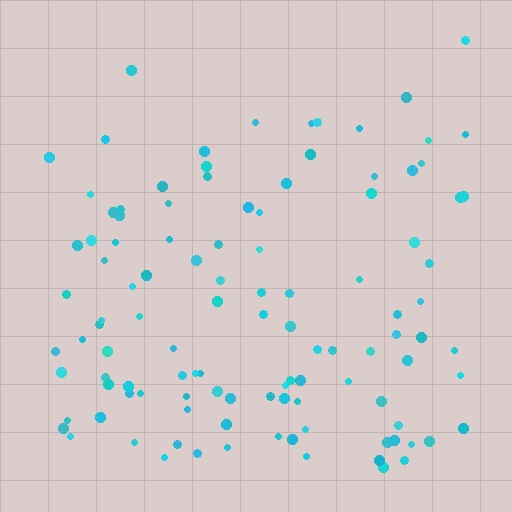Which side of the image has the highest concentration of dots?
The bottom.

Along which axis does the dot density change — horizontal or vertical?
Vertical.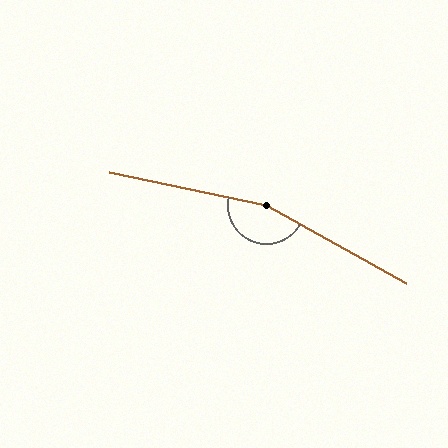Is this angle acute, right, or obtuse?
It is obtuse.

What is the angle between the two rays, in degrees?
Approximately 163 degrees.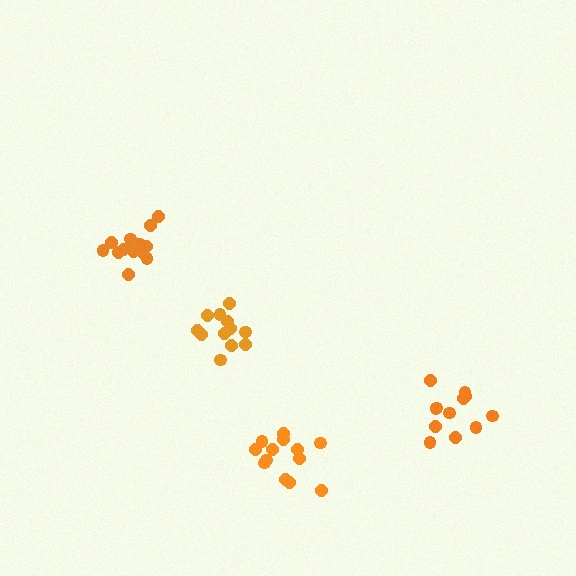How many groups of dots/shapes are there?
There are 4 groups.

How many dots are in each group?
Group 1: 12 dots, Group 2: 12 dots, Group 3: 14 dots, Group 4: 13 dots (51 total).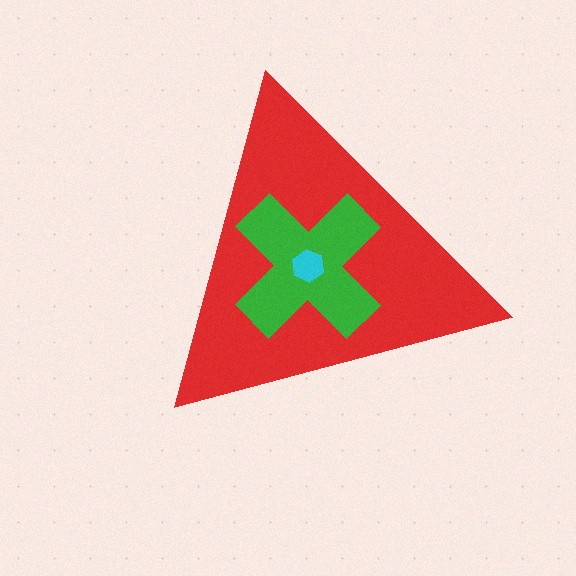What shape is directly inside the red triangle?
The green cross.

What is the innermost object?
The cyan hexagon.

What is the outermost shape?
The red triangle.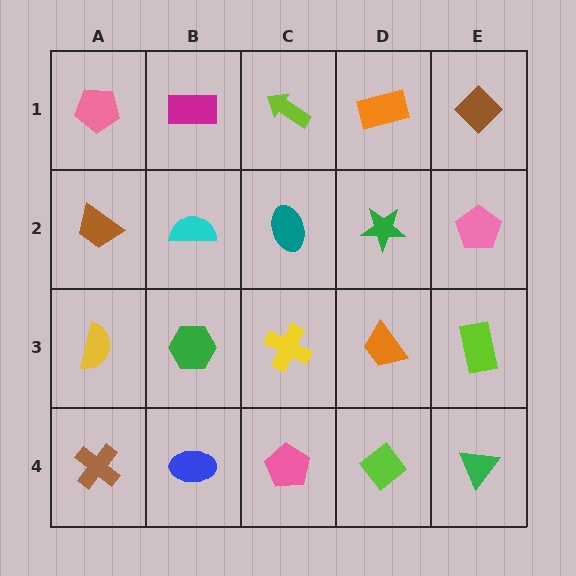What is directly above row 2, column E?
A brown diamond.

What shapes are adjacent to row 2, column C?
A lime arrow (row 1, column C), a yellow cross (row 3, column C), a cyan semicircle (row 2, column B), a green star (row 2, column D).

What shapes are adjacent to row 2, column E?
A brown diamond (row 1, column E), a lime rectangle (row 3, column E), a green star (row 2, column D).